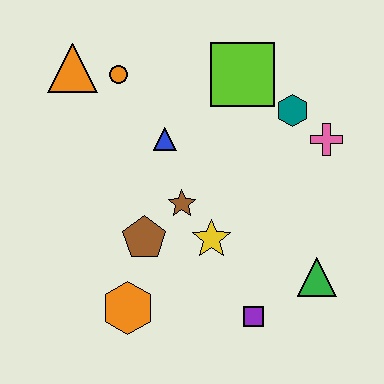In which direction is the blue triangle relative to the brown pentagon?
The blue triangle is above the brown pentagon.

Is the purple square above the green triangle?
No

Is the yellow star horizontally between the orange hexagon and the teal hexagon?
Yes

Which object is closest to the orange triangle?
The orange circle is closest to the orange triangle.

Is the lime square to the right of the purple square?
No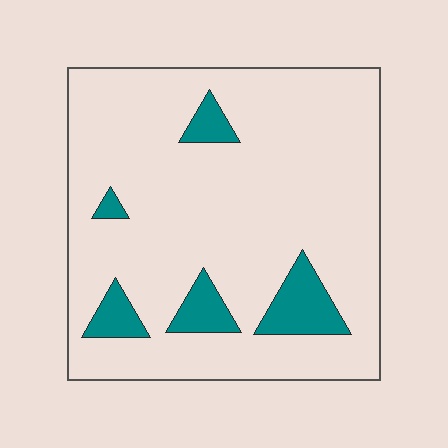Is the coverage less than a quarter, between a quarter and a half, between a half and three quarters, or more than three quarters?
Less than a quarter.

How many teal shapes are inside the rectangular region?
5.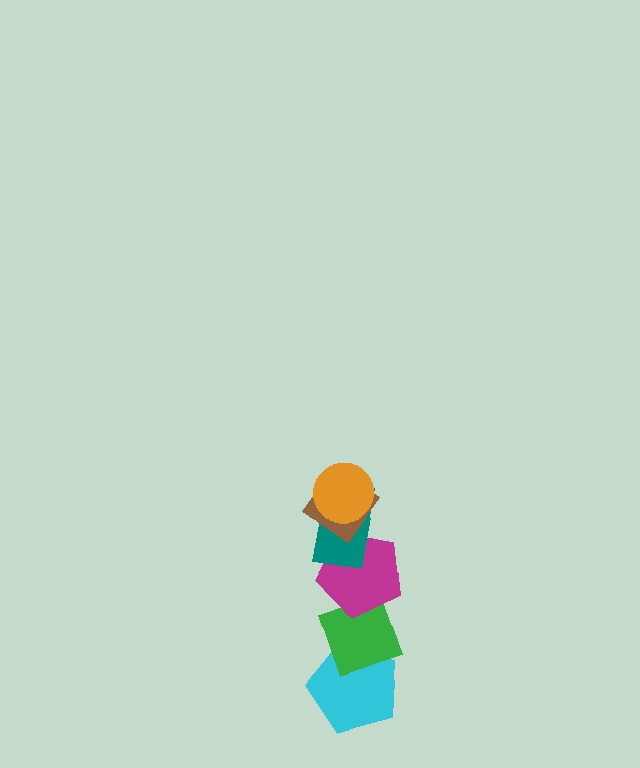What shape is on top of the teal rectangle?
The brown diamond is on top of the teal rectangle.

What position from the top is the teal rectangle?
The teal rectangle is 3rd from the top.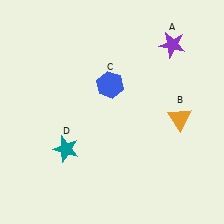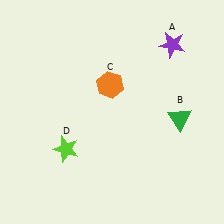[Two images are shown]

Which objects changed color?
B changed from orange to green. C changed from blue to orange. D changed from teal to lime.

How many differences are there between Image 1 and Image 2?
There are 3 differences between the two images.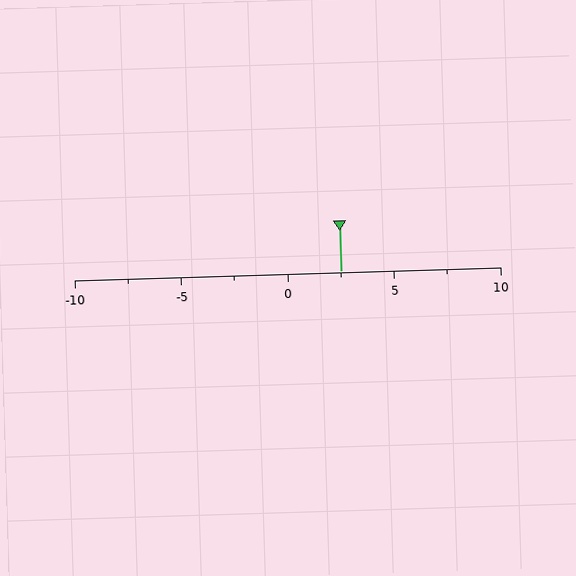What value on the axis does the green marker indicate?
The marker indicates approximately 2.5.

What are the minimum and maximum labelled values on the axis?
The axis runs from -10 to 10.